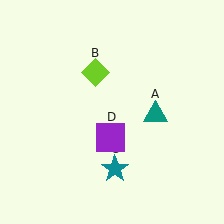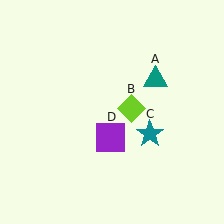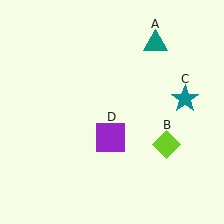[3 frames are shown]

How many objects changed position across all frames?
3 objects changed position: teal triangle (object A), lime diamond (object B), teal star (object C).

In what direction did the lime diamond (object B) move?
The lime diamond (object B) moved down and to the right.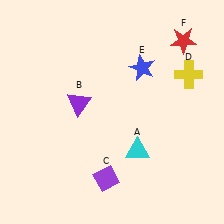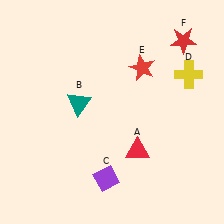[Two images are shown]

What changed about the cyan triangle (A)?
In Image 1, A is cyan. In Image 2, it changed to red.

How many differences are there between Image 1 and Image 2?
There are 3 differences between the two images.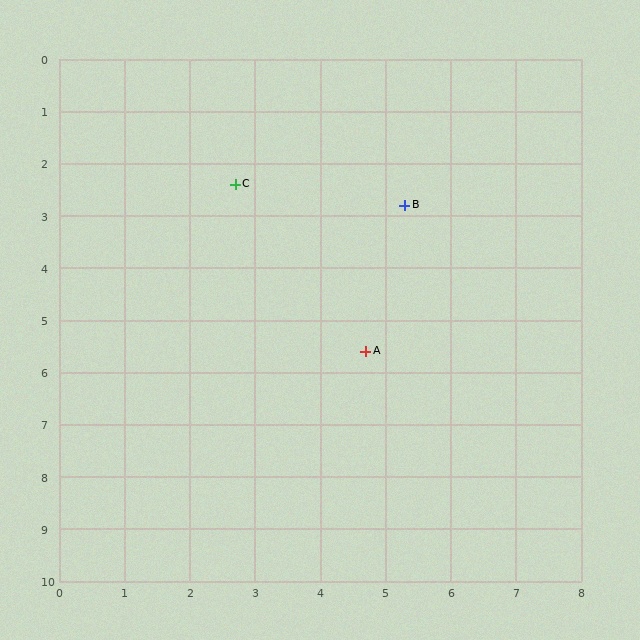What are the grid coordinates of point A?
Point A is at approximately (4.7, 5.6).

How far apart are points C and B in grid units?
Points C and B are about 2.6 grid units apart.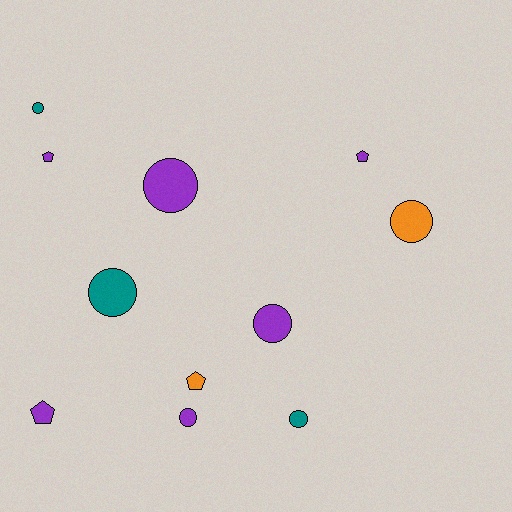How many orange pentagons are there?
There is 1 orange pentagon.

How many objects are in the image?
There are 11 objects.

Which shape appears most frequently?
Circle, with 7 objects.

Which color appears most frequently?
Purple, with 6 objects.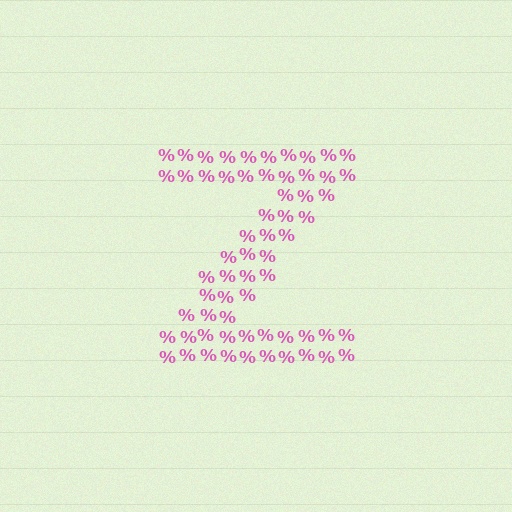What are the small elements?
The small elements are percent signs.